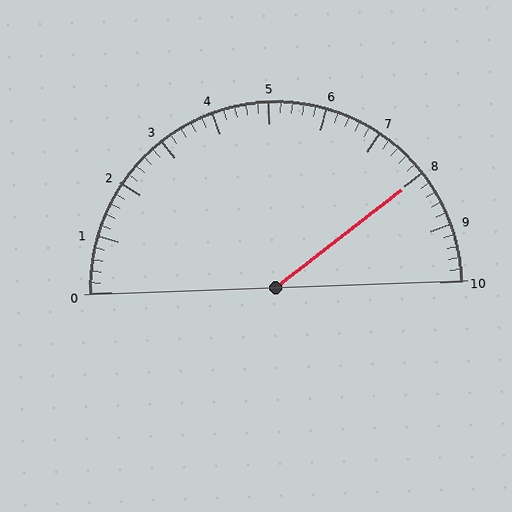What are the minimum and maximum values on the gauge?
The gauge ranges from 0 to 10.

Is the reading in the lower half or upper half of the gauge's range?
The reading is in the upper half of the range (0 to 10).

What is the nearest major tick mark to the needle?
The nearest major tick mark is 8.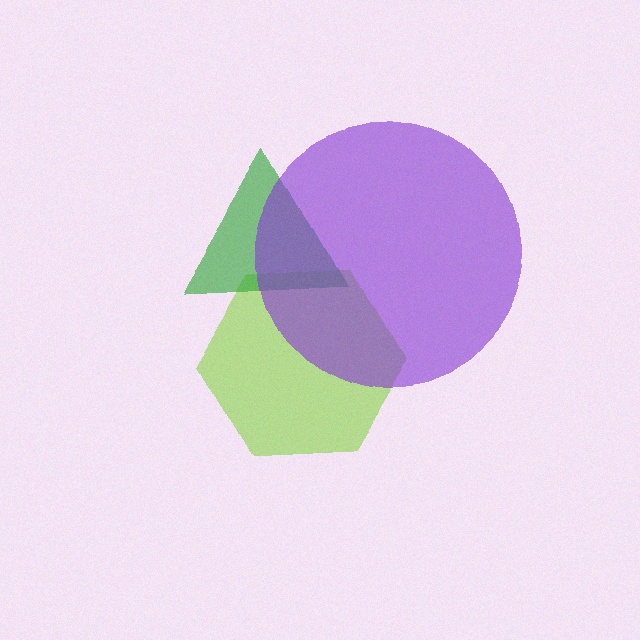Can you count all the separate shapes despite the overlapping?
Yes, there are 3 separate shapes.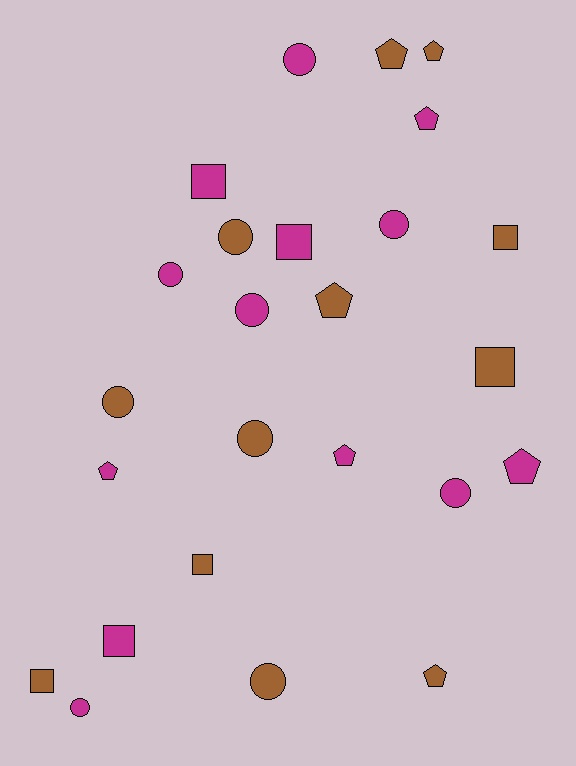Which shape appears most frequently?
Circle, with 10 objects.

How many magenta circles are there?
There are 6 magenta circles.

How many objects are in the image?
There are 25 objects.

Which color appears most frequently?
Magenta, with 13 objects.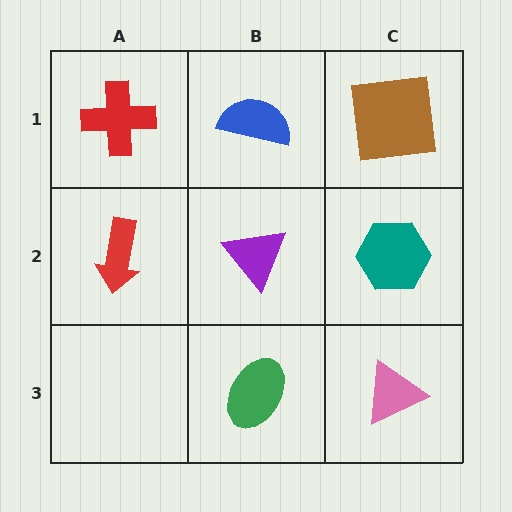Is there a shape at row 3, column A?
No, that cell is empty.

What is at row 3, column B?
A green ellipse.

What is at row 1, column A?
A red cross.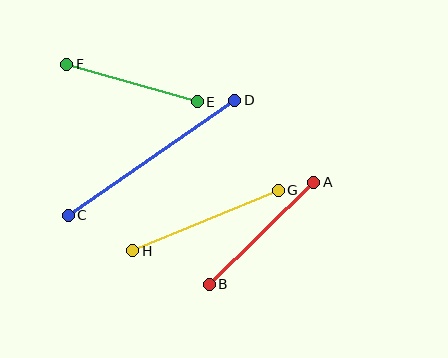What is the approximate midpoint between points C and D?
The midpoint is at approximately (152, 158) pixels.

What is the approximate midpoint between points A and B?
The midpoint is at approximately (262, 233) pixels.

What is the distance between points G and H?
The distance is approximately 157 pixels.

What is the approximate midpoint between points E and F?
The midpoint is at approximately (132, 83) pixels.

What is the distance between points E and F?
The distance is approximately 136 pixels.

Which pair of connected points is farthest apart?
Points C and D are farthest apart.